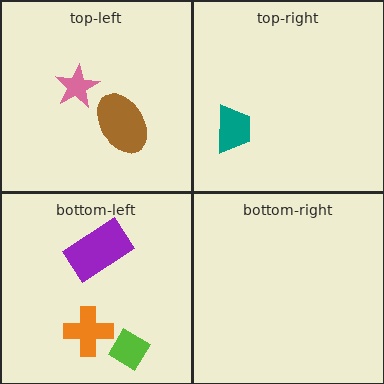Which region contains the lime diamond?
The bottom-left region.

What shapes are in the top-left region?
The pink star, the brown ellipse.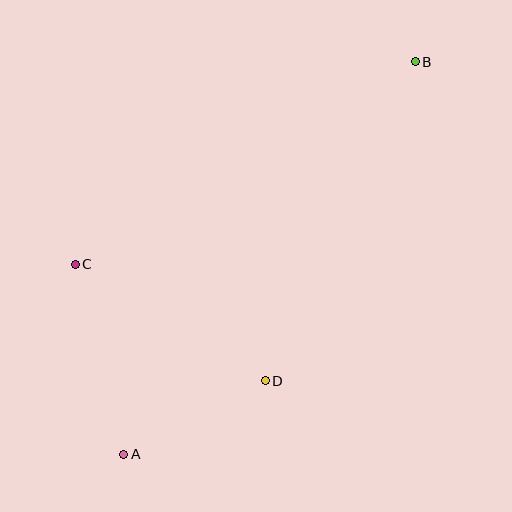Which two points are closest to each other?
Points A and D are closest to each other.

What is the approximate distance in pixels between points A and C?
The distance between A and C is approximately 196 pixels.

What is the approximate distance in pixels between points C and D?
The distance between C and D is approximately 223 pixels.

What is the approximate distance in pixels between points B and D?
The distance between B and D is approximately 352 pixels.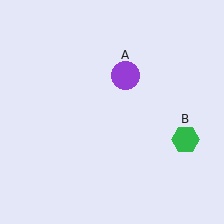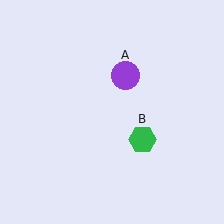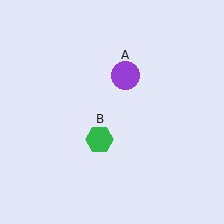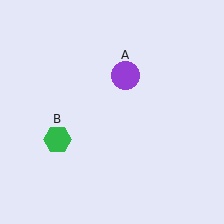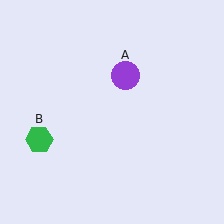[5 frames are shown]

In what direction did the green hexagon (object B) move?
The green hexagon (object B) moved left.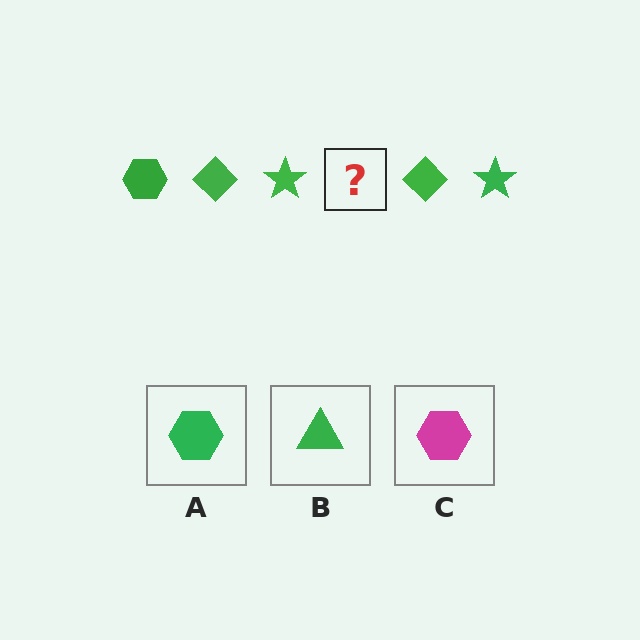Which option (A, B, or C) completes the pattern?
A.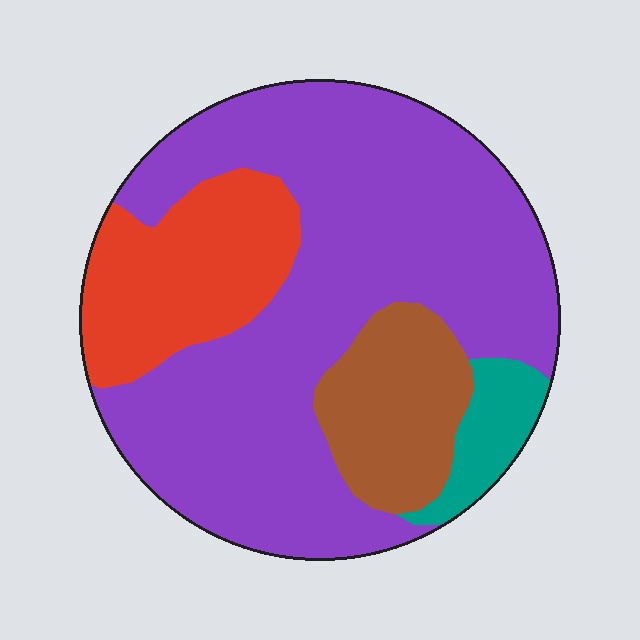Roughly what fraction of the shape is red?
Red covers roughly 20% of the shape.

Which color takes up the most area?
Purple, at roughly 65%.